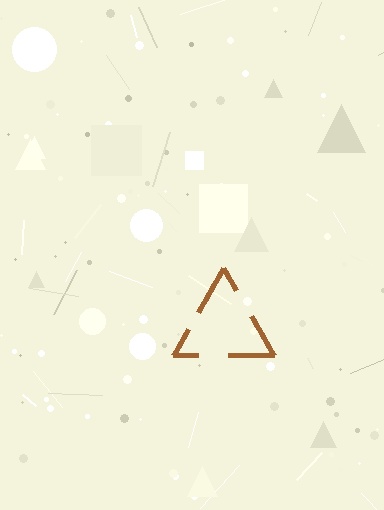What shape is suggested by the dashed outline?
The dashed outline suggests a triangle.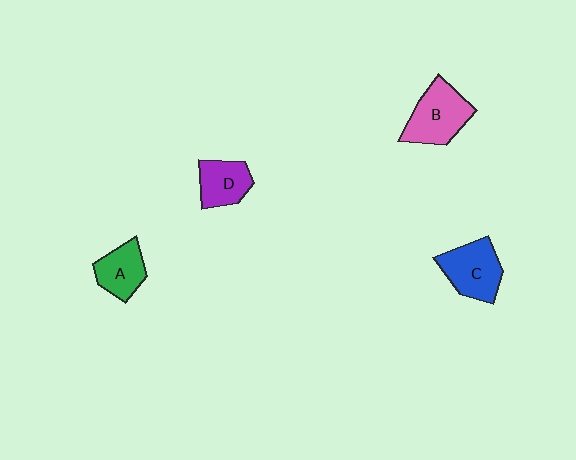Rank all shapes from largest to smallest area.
From largest to smallest: B (pink), C (blue), D (purple), A (green).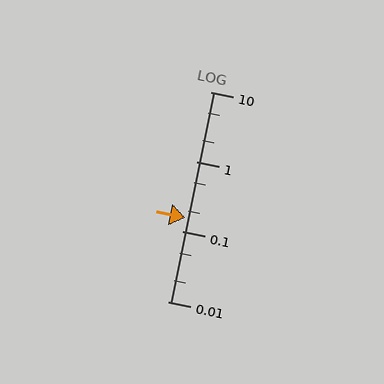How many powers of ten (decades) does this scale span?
The scale spans 3 decades, from 0.01 to 10.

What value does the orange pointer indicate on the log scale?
The pointer indicates approximately 0.16.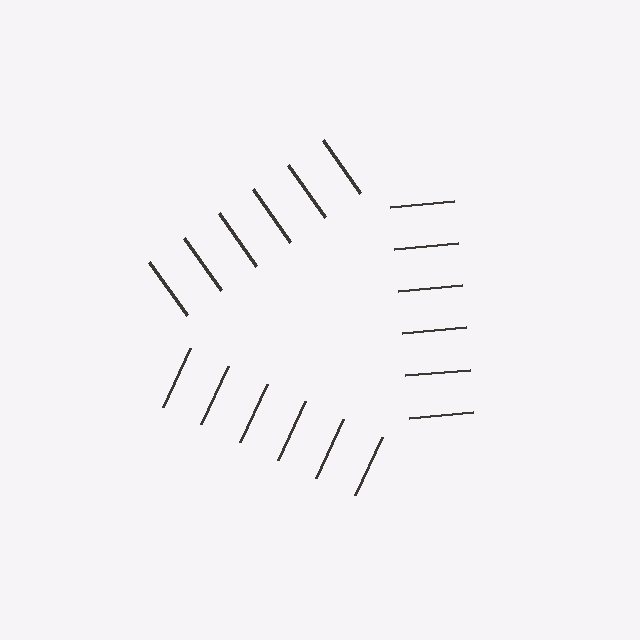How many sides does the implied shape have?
3 sides — the line-ends trace a triangle.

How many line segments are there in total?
18 — 6 along each of the 3 edges.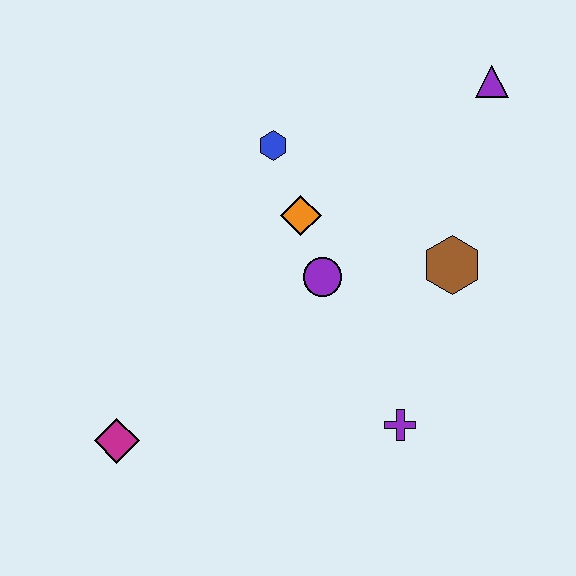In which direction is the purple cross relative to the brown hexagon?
The purple cross is below the brown hexagon.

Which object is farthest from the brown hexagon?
The magenta diamond is farthest from the brown hexagon.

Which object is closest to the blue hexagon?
The orange diamond is closest to the blue hexagon.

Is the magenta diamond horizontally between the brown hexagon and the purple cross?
No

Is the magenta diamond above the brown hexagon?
No